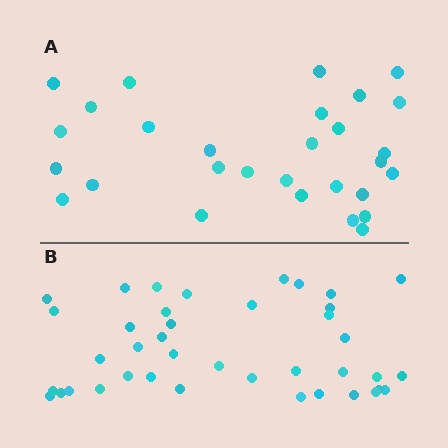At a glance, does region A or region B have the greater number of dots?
Region B (the bottom region) has more dots.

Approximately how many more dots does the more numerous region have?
Region B has roughly 12 or so more dots than region A.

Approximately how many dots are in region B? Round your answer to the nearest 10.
About 40 dots.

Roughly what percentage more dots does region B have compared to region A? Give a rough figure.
About 40% more.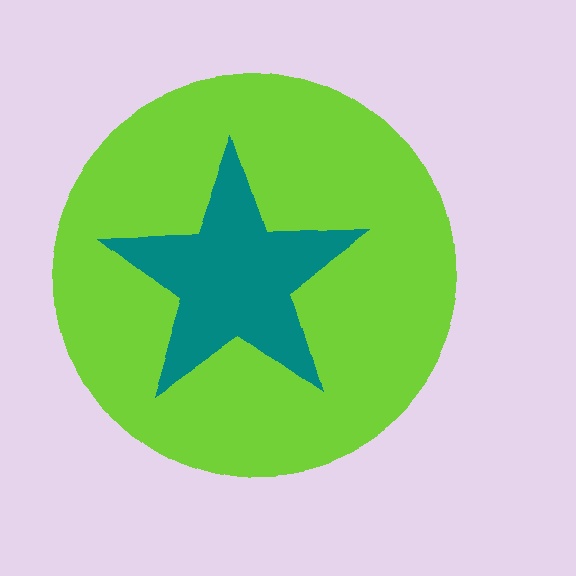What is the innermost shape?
The teal star.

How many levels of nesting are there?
2.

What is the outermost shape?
The lime circle.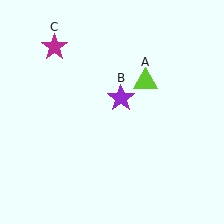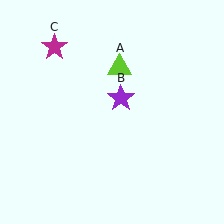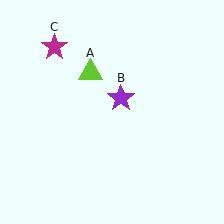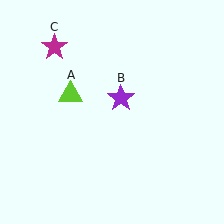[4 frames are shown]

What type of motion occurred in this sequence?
The lime triangle (object A) rotated counterclockwise around the center of the scene.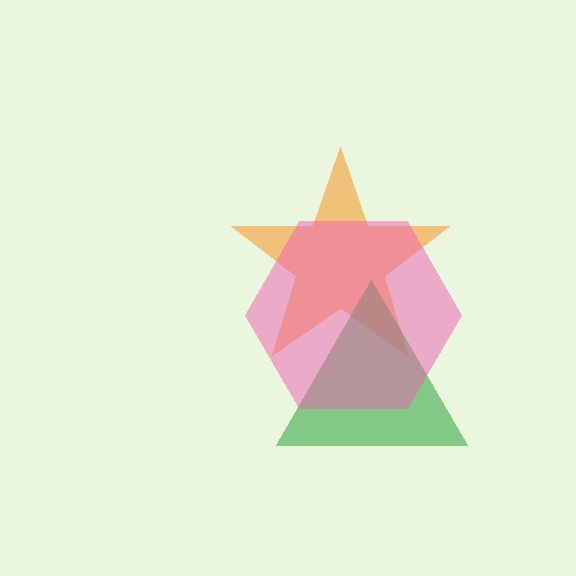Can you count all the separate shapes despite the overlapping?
Yes, there are 3 separate shapes.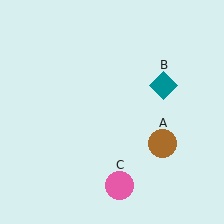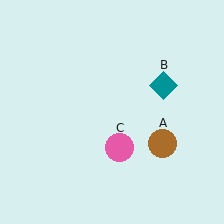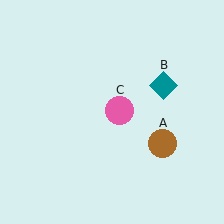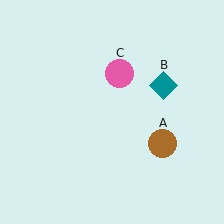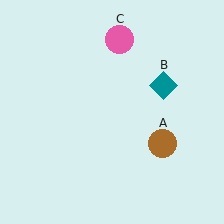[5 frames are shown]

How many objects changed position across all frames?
1 object changed position: pink circle (object C).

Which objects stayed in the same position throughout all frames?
Brown circle (object A) and teal diamond (object B) remained stationary.